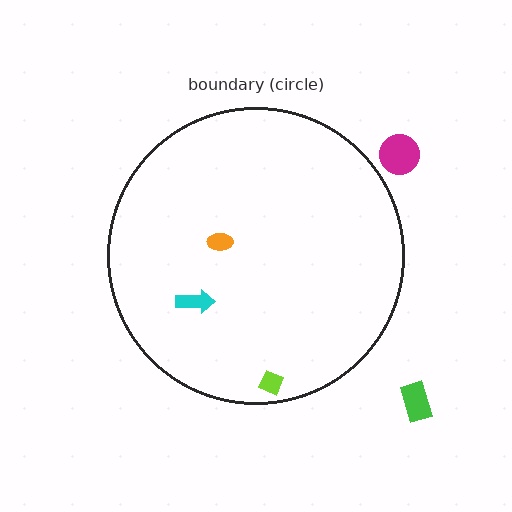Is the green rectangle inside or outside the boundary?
Outside.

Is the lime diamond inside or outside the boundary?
Inside.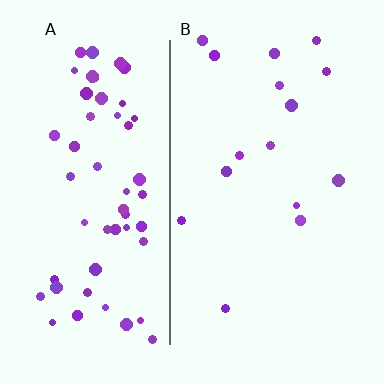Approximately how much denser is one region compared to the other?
Approximately 3.4× — region A over region B.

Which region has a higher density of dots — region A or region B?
A (the left).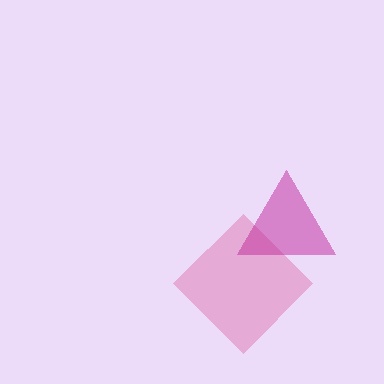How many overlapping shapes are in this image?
There are 2 overlapping shapes in the image.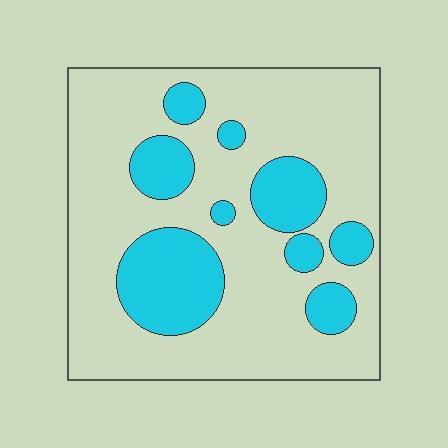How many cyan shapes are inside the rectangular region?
9.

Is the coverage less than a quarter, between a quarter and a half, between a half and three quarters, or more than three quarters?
Between a quarter and a half.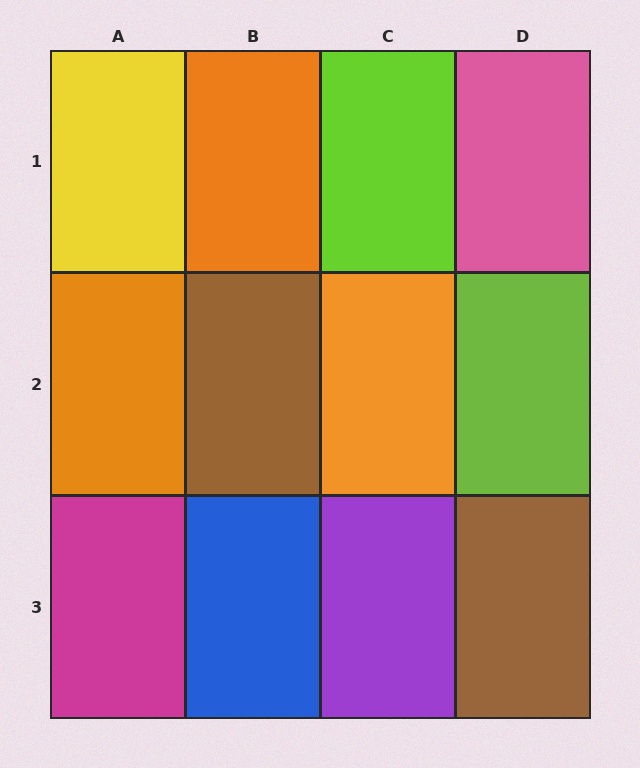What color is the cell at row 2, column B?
Brown.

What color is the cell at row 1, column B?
Orange.